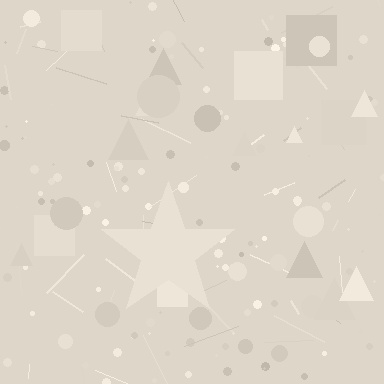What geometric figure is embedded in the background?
A star is embedded in the background.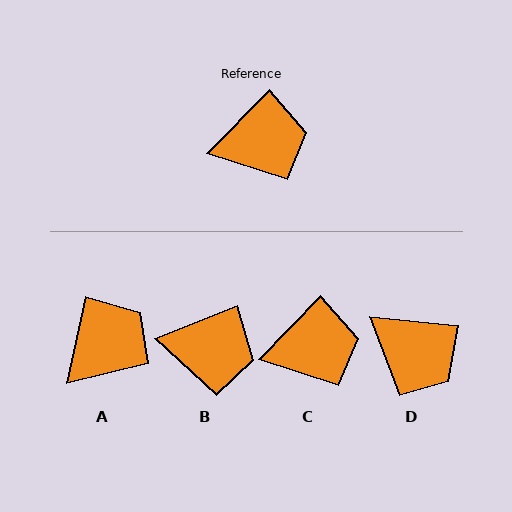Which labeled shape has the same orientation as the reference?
C.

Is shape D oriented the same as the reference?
No, it is off by about 51 degrees.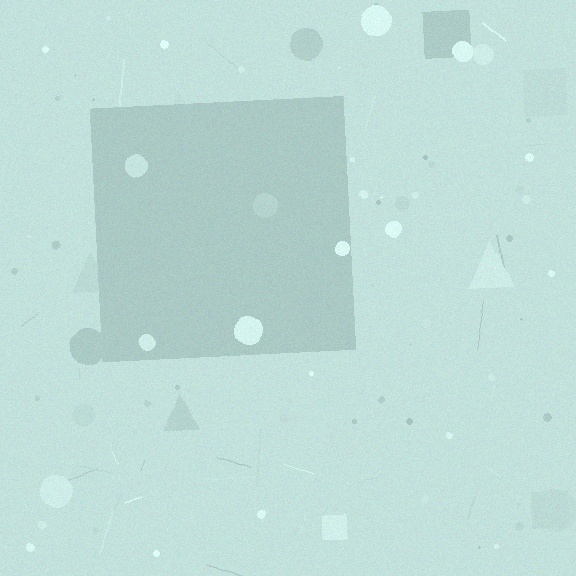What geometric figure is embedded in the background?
A square is embedded in the background.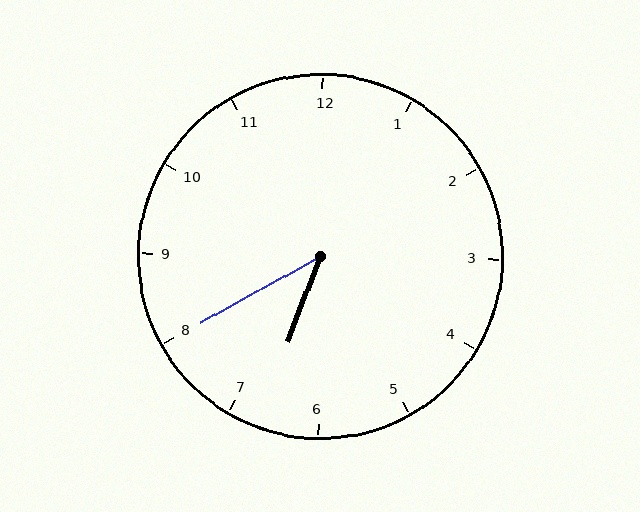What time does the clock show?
6:40.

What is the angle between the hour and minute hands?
Approximately 40 degrees.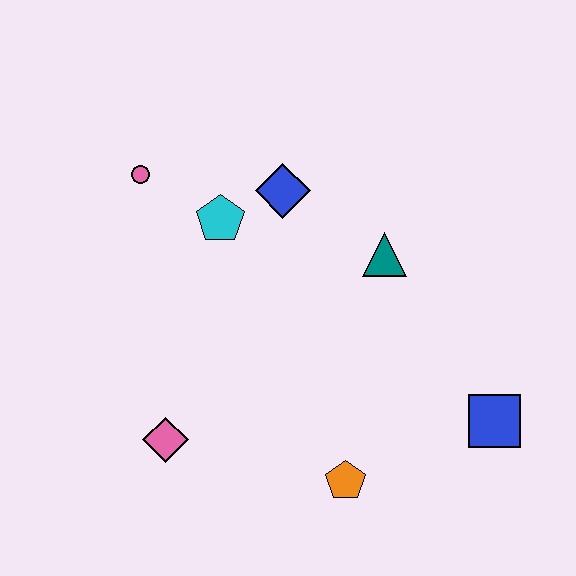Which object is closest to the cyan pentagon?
The blue diamond is closest to the cyan pentagon.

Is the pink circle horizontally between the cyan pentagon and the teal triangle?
No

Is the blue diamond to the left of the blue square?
Yes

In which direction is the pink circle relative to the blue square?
The pink circle is to the left of the blue square.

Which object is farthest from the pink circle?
The blue square is farthest from the pink circle.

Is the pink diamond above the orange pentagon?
Yes